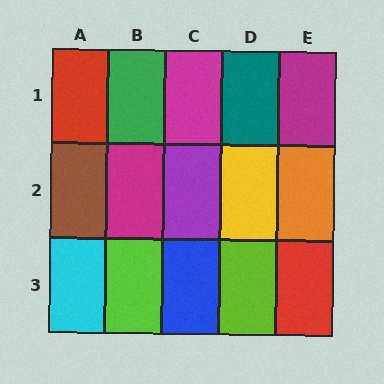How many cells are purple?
1 cell is purple.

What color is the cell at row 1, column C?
Magenta.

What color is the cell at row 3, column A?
Cyan.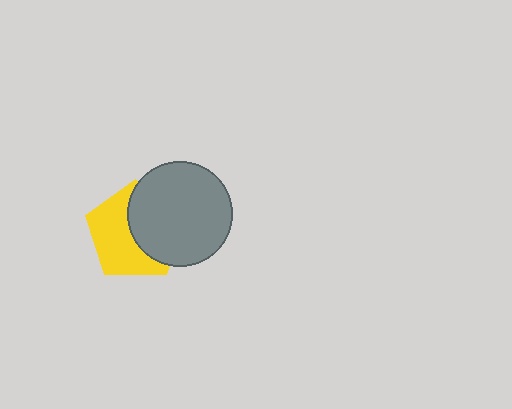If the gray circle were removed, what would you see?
You would see the complete yellow pentagon.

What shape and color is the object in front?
The object in front is a gray circle.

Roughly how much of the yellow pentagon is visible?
About half of it is visible (roughly 54%).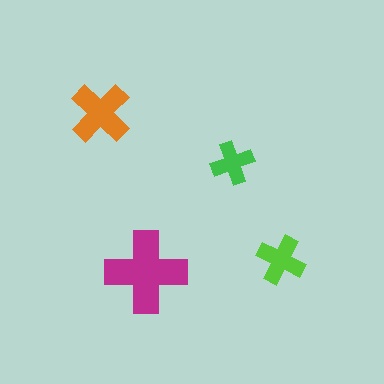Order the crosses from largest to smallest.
the magenta one, the orange one, the lime one, the green one.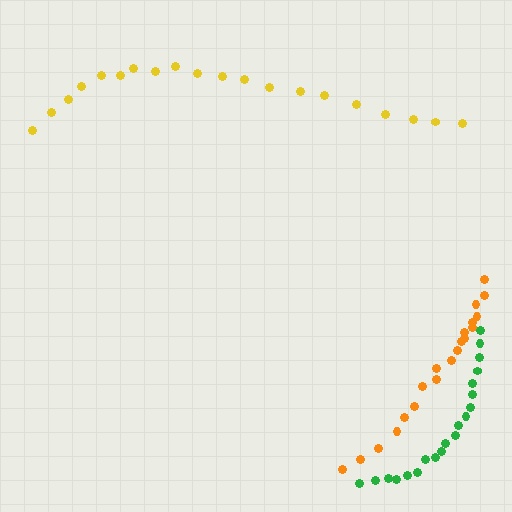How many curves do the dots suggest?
There are 3 distinct paths.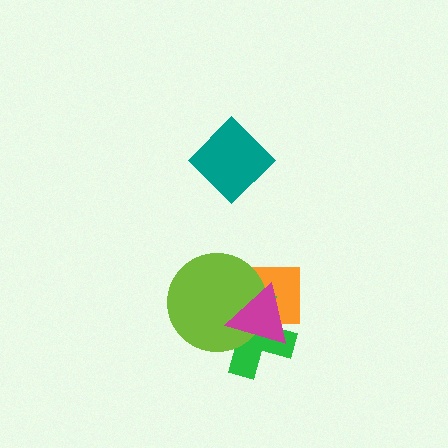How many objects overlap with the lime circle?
3 objects overlap with the lime circle.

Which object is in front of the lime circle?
The magenta triangle is in front of the lime circle.